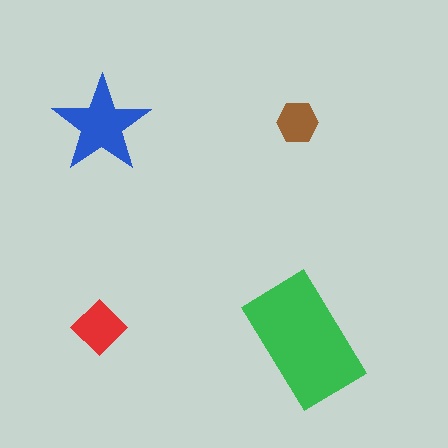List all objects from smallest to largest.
The brown hexagon, the red diamond, the blue star, the green rectangle.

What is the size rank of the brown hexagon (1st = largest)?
4th.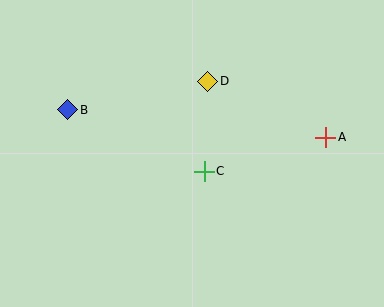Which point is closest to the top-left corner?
Point B is closest to the top-left corner.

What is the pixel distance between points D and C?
The distance between D and C is 90 pixels.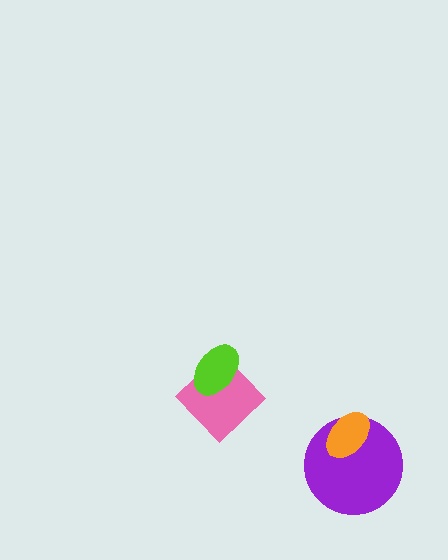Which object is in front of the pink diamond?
The lime ellipse is in front of the pink diamond.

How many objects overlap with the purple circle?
1 object overlaps with the purple circle.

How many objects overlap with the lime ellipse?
1 object overlaps with the lime ellipse.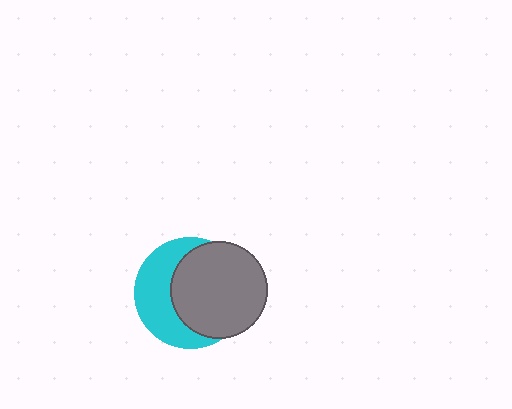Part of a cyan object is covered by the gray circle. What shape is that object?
It is a circle.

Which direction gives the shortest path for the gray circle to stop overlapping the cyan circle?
Moving right gives the shortest separation.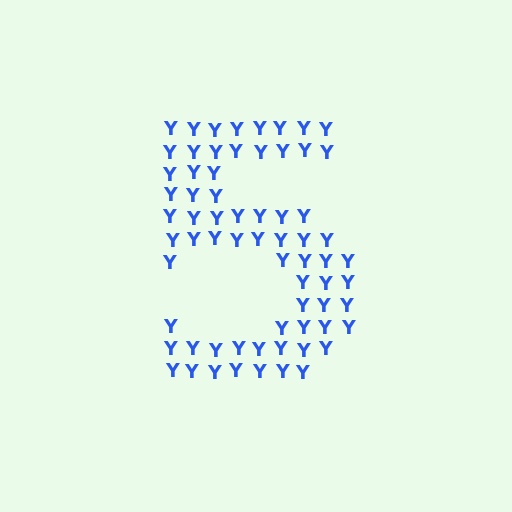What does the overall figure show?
The overall figure shows the digit 5.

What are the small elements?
The small elements are letter Y's.